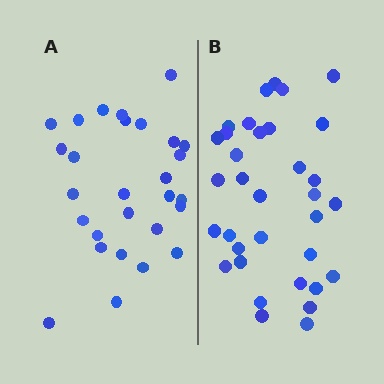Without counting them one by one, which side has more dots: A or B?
Region B (the right region) has more dots.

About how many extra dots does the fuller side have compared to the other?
Region B has about 6 more dots than region A.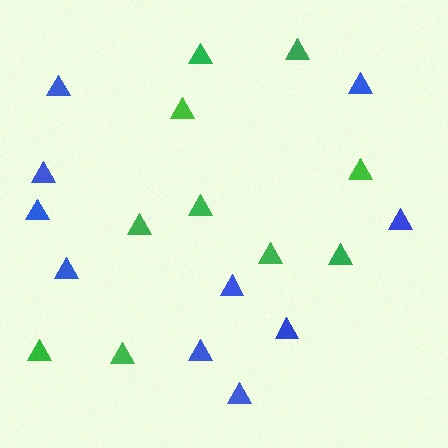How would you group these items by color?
There are 2 groups: one group of green triangles (10) and one group of blue triangles (10).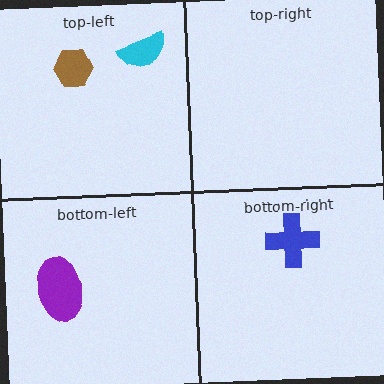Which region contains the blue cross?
The bottom-right region.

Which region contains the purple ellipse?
The bottom-left region.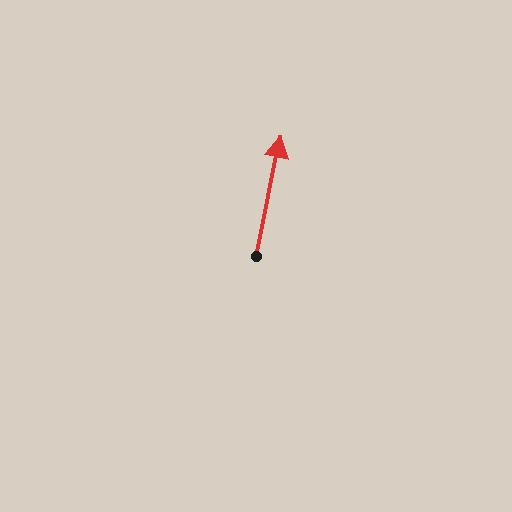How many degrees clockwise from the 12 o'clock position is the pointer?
Approximately 12 degrees.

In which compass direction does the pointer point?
North.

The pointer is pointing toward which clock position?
Roughly 12 o'clock.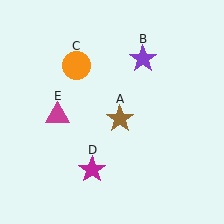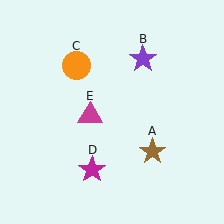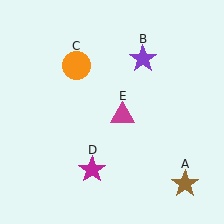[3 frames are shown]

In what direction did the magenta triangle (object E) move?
The magenta triangle (object E) moved right.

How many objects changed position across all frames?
2 objects changed position: brown star (object A), magenta triangle (object E).